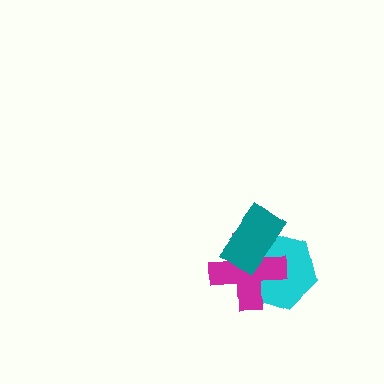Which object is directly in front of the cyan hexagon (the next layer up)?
The magenta cross is directly in front of the cyan hexagon.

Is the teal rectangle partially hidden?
No, no other shape covers it.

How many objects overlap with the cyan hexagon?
2 objects overlap with the cyan hexagon.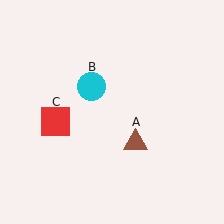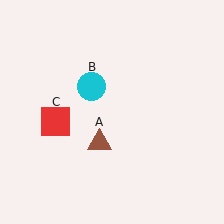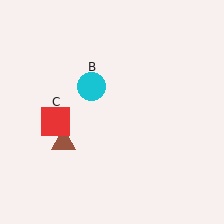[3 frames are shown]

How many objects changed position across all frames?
1 object changed position: brown triangle (object A).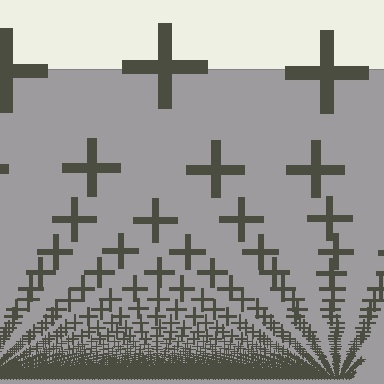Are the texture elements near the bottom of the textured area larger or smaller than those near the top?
Smaller. The gradient is inverted — elements near the bottom are smaller and denser.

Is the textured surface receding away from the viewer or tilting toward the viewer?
The surface appears to tilt toward the viewer. Texture elements get larger and sparser toward the top.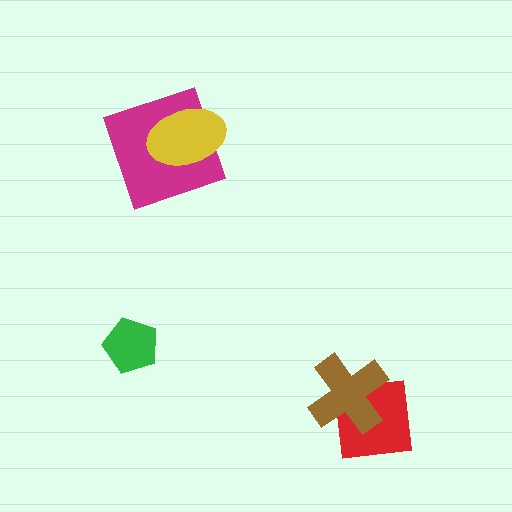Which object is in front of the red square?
The brown cross is in front of the red square.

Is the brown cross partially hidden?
No, no other shape covers it.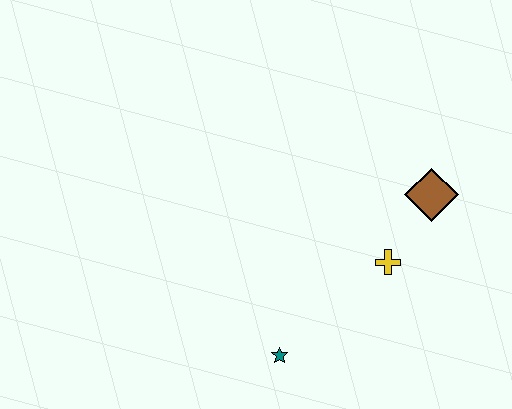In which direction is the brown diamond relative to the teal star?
The brown diamond is above the teal star.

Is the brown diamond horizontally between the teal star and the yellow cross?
No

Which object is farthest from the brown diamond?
The teal star is farthest from the brown diamond.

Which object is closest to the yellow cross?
The brown diamond is closest to the yellow cross.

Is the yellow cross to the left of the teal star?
No